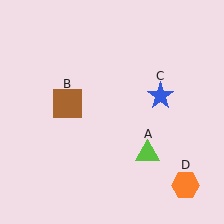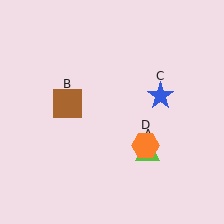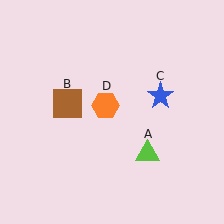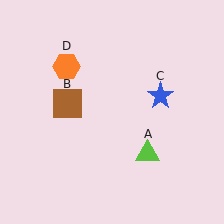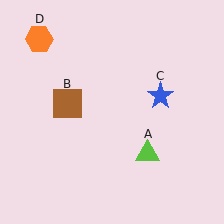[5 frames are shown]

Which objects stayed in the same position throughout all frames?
Lime triangle (object A) and brown square (object B) and blue star (object C) remained stationary.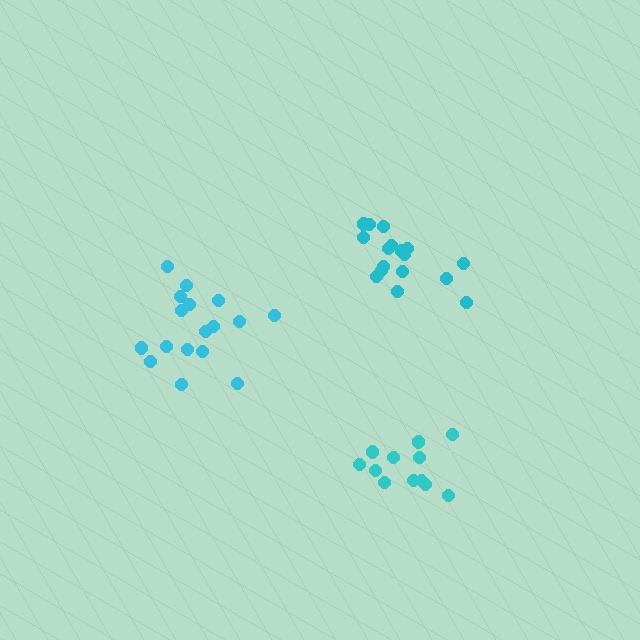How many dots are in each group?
Group 1: 13 dots, Group 2: 17 dots, Group 3: 17 dots (47 total).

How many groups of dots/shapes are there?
There are 3 groups.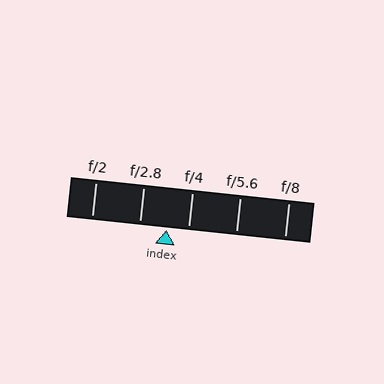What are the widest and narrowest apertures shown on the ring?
The widest aperture shown is f/2 and the narrowest is f/8.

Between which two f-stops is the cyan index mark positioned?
The index mark is between f/2.8 and f/4.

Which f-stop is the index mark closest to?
The index mark is closest to f/4.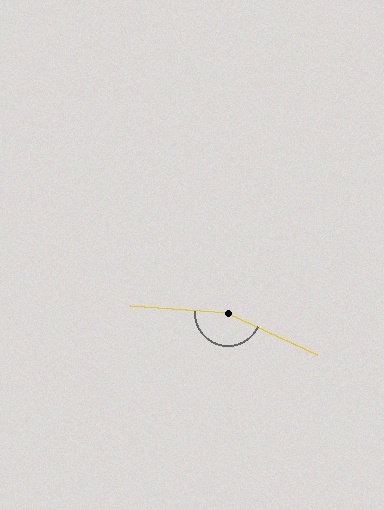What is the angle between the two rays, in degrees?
Approximately 160 degrees.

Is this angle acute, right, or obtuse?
It is obtuse.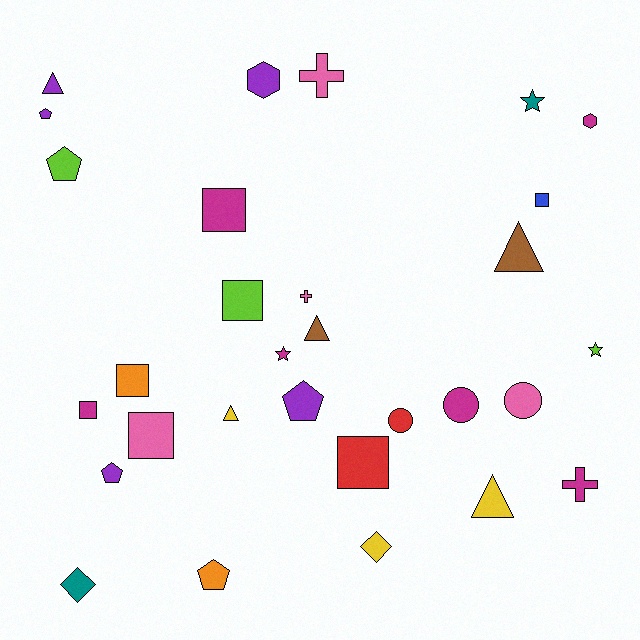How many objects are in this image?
There are 30 objects.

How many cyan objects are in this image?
There are no cyan objects.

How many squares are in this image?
There are 7 squares.